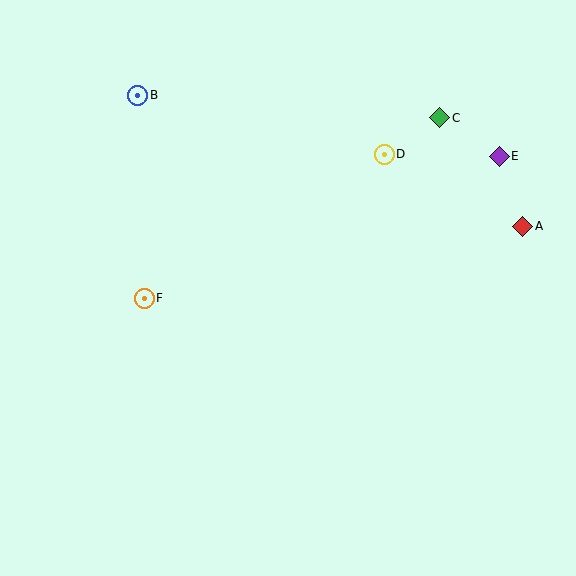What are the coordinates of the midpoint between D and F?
The midpoint between D and F is at (264, 226).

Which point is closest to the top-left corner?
Point B is closest to the top-left corner.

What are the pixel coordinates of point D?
Point D is at (384, 154).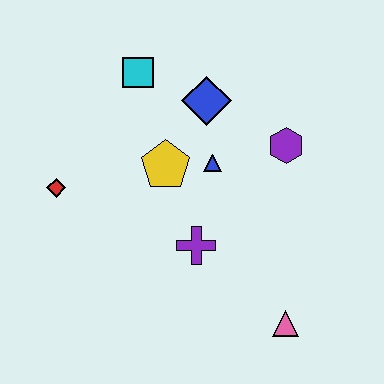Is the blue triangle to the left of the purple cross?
No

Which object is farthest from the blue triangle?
The pink triangle is farthest from the blue triangle.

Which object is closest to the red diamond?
The yellow pentagon is closest to the red diamond.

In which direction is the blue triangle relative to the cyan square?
The blue triangle is below the cyan square.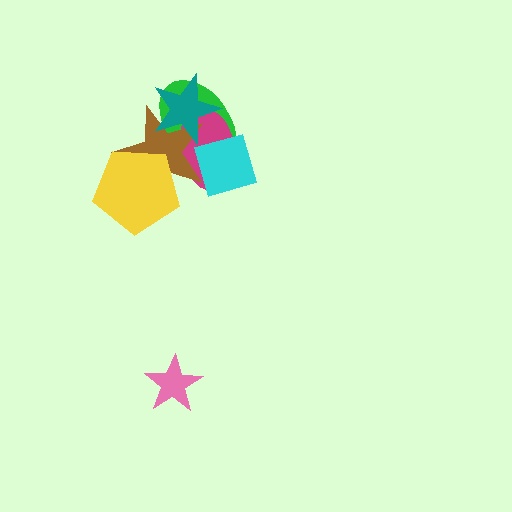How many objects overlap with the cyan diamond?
3 objects overlap with the cyan diamond.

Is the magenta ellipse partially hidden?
Yes, it is partially covered by another shape.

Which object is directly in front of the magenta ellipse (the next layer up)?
The brown star is directly in front of the magenta ellipse.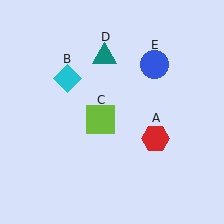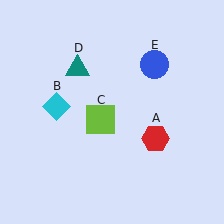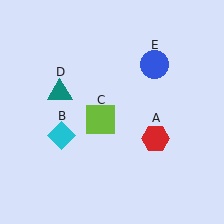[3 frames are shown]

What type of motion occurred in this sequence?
The cyan diamond (object B), teal triangle (object D) rotated counterclockwise around the center of the scene.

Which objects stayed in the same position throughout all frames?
Red hexagon (object A) and lime square (object C) and blue circle (object E) remained stationary.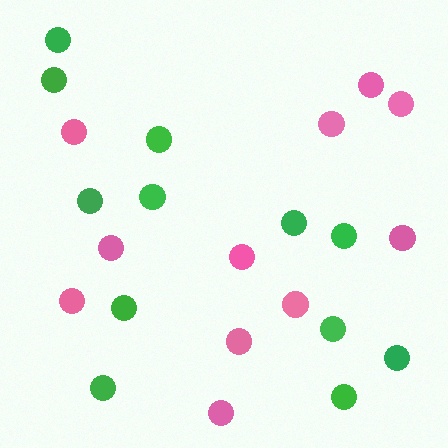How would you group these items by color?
There are 2 groups: one group of green circles (12) and one group of pink circles (11).